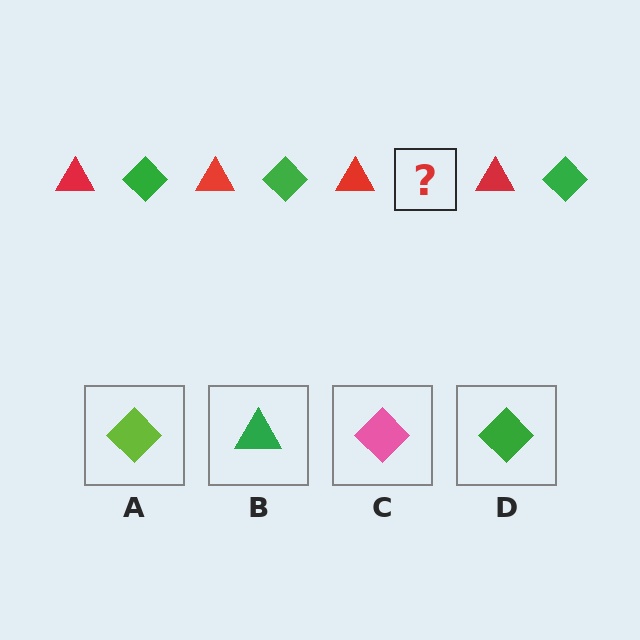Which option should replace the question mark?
Option D.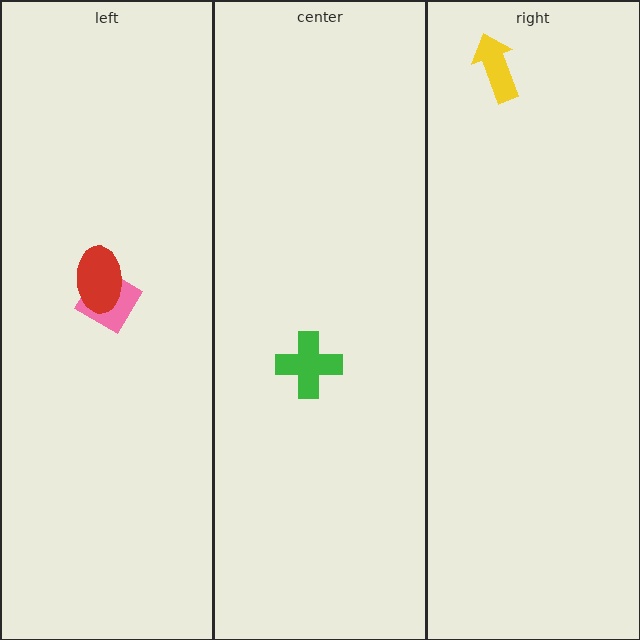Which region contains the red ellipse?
The left region.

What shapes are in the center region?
The green cross.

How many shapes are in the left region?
2.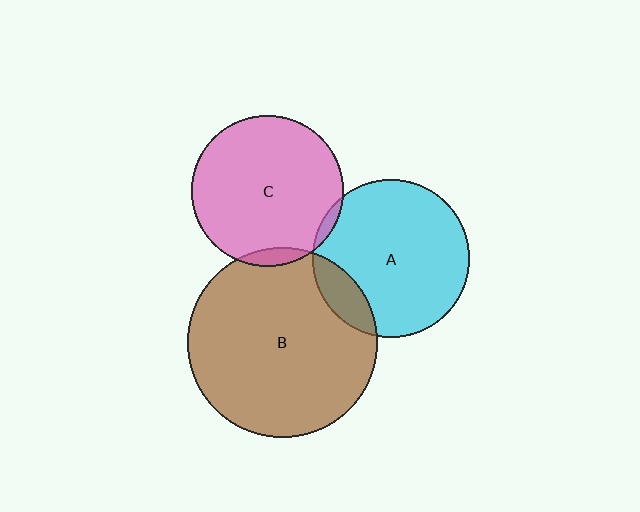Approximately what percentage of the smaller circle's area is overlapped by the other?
Approximately 5%.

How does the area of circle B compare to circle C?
Approximately 1.6 times.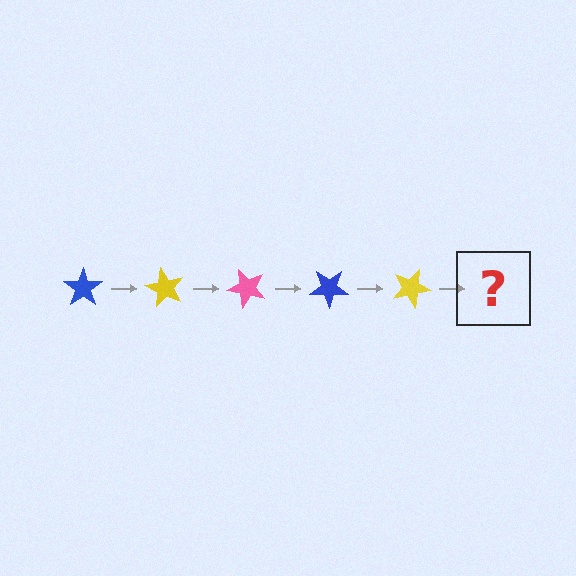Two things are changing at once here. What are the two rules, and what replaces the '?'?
The two rules are that it rotates 60 degrees each step and the color cycles through blue, yellow, and pink. The '?' should be a pink star, rotated 300 degrees from the start.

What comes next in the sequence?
The next element should be a pink star, rotated 300 degrees from the start.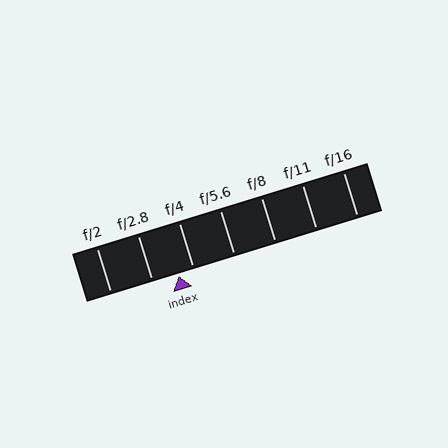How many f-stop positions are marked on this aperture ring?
There are 7 f-stop positions marked.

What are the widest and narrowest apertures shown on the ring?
The widest aperture shown is f/2 and the narrowest is f/16.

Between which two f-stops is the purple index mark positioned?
The index mark is between f/2.8 and f/4.